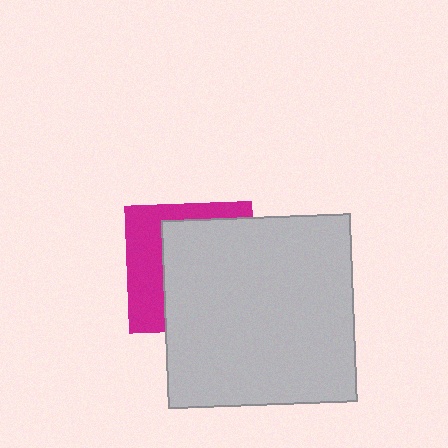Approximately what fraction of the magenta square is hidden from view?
Roughly 63% of the magenta square is hidden behind the light gray square.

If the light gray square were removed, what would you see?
You would see the complete magenta square.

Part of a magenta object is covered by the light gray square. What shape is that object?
It is a square.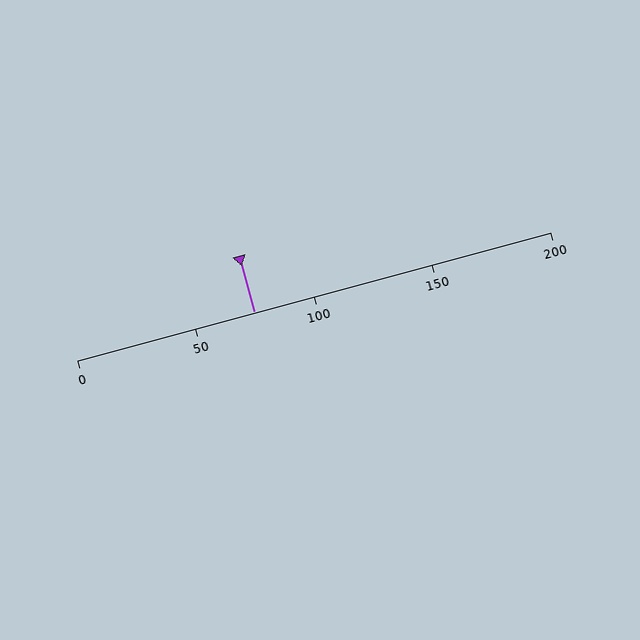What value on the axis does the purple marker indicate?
The marker indicates approximately 75.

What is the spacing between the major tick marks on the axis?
The major ticks are spaced 50 apart.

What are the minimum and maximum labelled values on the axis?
The axis runs from 0 to 200.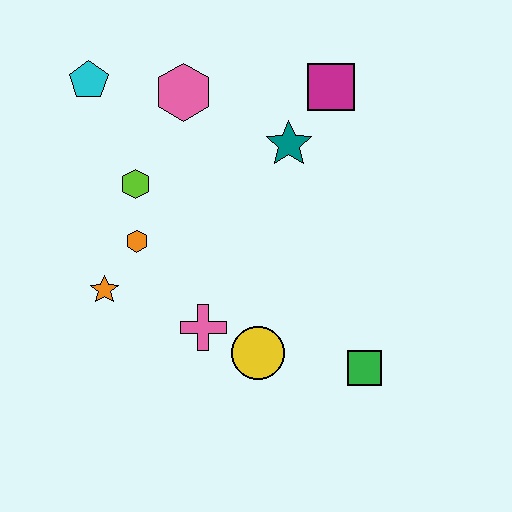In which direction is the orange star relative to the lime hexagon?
The orange star is below the lime hexagon.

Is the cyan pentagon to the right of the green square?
No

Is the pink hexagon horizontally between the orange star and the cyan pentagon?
No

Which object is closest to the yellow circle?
The pink cross is closest to the yellow circle.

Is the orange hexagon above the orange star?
Yes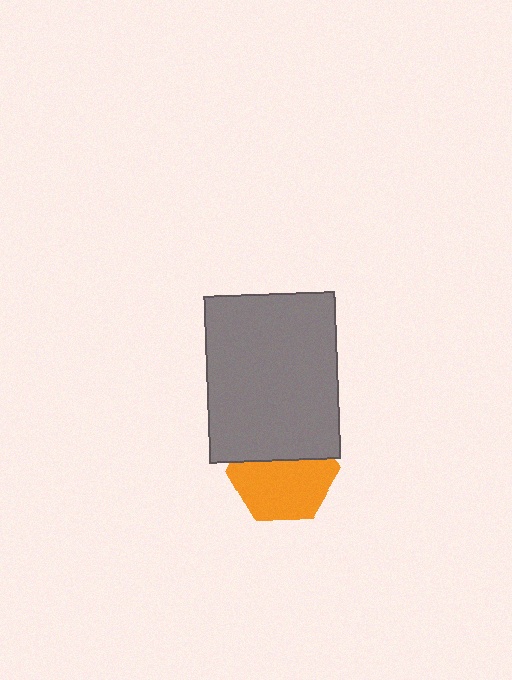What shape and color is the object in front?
The object in front is a gray rectangle.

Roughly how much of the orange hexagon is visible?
About half of it is visible (roughly 61%).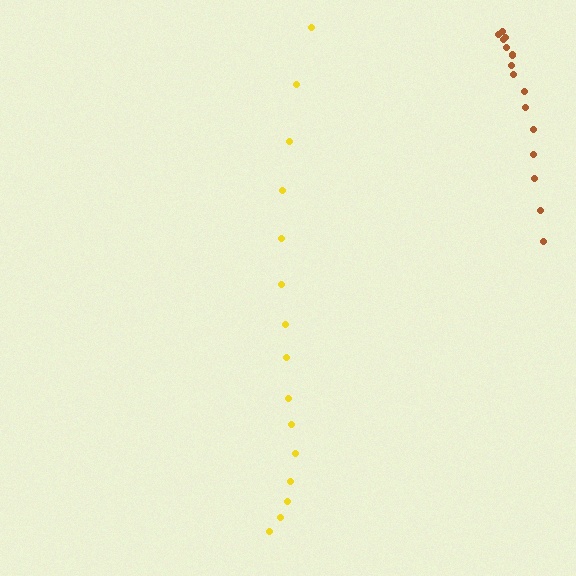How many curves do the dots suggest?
There are 2 distinct paths.